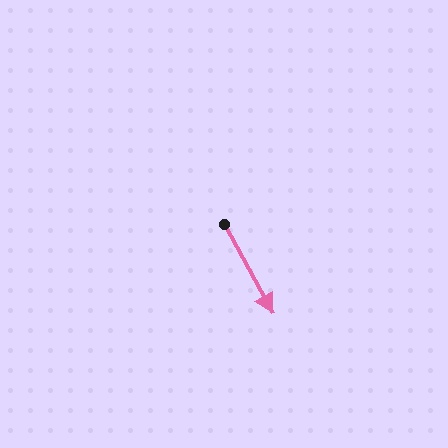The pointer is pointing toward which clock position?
Roughly 5 o'clock.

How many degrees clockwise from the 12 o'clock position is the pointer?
Approximately 152 degrees.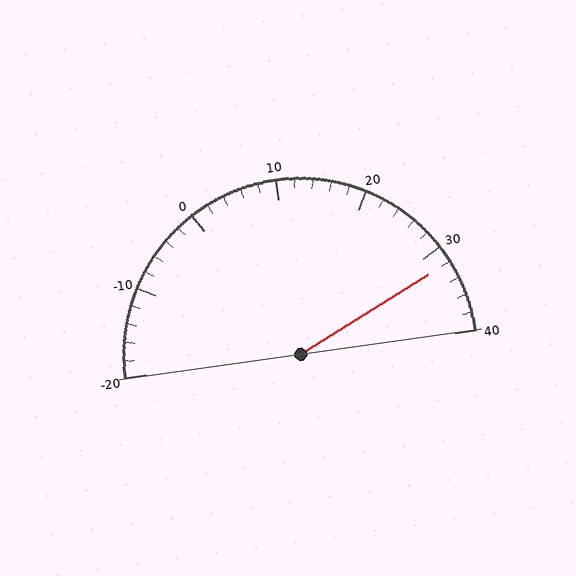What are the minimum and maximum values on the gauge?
The gauge ranges from -20 to 40.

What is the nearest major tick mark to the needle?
The nearest major tick mark is 30.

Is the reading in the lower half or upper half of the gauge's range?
The reading is in the upper half of the range (-20 to 40).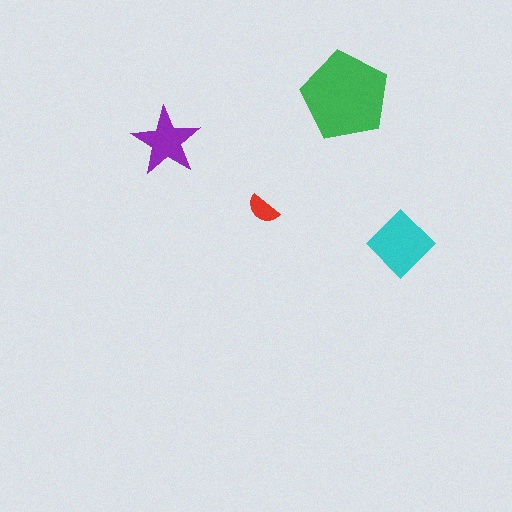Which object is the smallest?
The red semicircle.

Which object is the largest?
The green pentagon.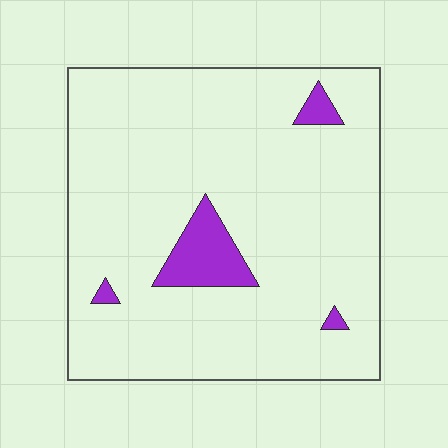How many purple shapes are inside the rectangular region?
4.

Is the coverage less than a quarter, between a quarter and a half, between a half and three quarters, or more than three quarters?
Less than a quarter.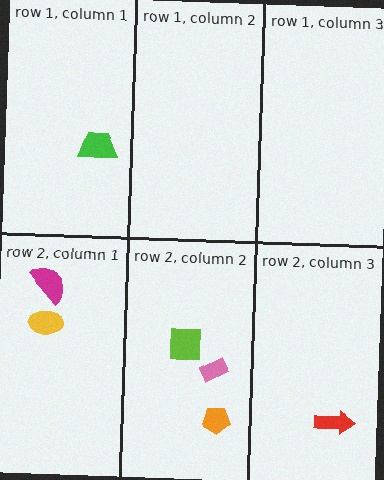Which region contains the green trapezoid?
The row 1, column 1 region.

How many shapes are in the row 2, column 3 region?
1.